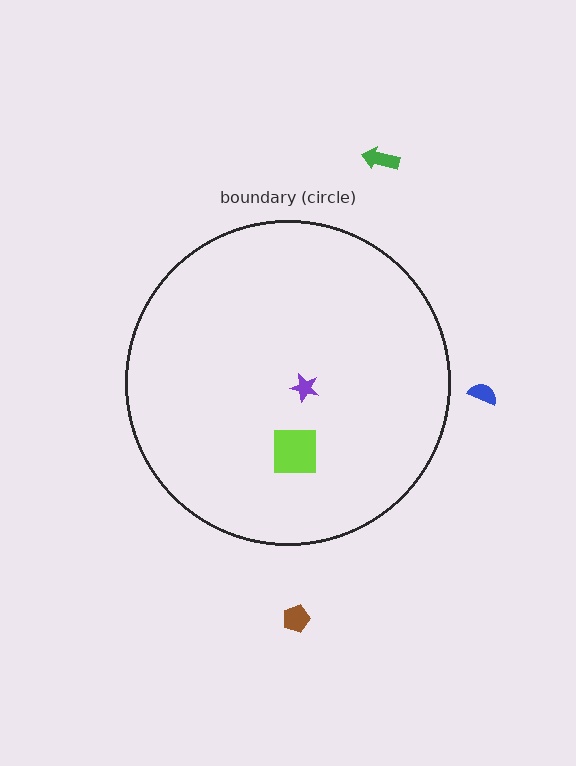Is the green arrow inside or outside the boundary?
Outside.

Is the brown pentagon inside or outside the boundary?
Outside.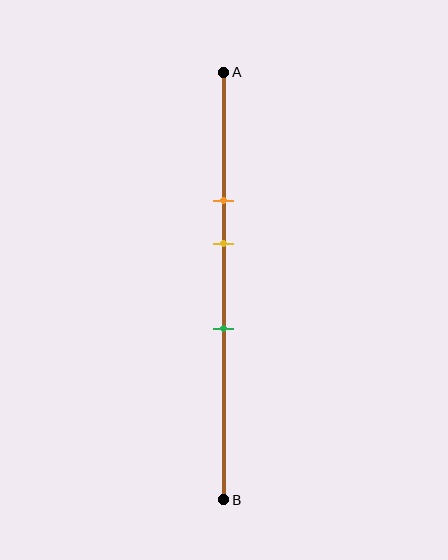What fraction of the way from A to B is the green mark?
The green mark is approximately 60% (0.6) of the way from A to B.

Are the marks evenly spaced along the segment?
Yes, the marks are approximately evenly spaced.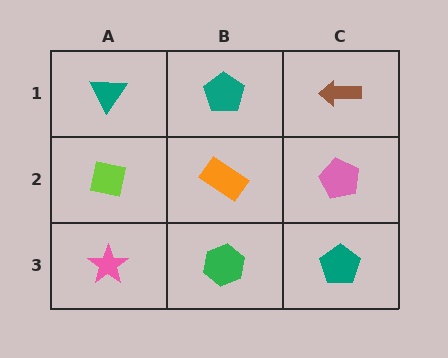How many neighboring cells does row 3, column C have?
2.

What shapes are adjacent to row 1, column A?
A lime square (row 2, column A), a teal pentagon (row 1, column B).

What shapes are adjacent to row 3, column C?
A pink pentagon (row 2, column C), a green hexagon (row 3, column B).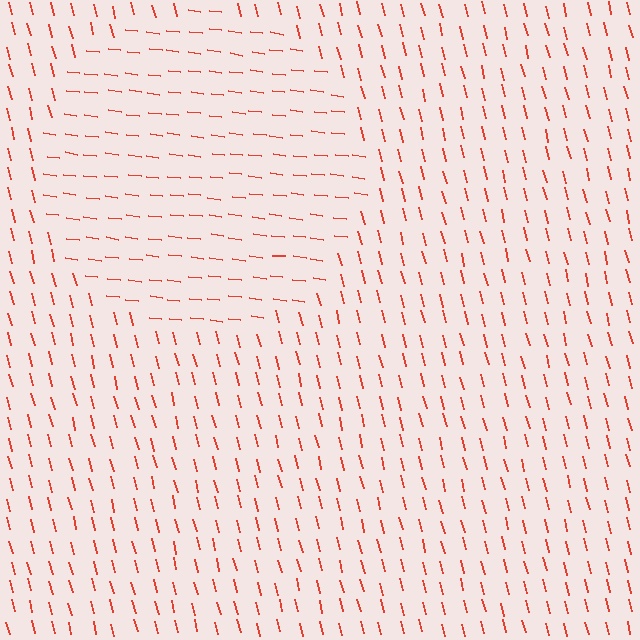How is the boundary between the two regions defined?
The boundary is defined purely by a change in line orientation (approximately 69 degrees difference). All lines are the same color and thickness.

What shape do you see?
I see a circle.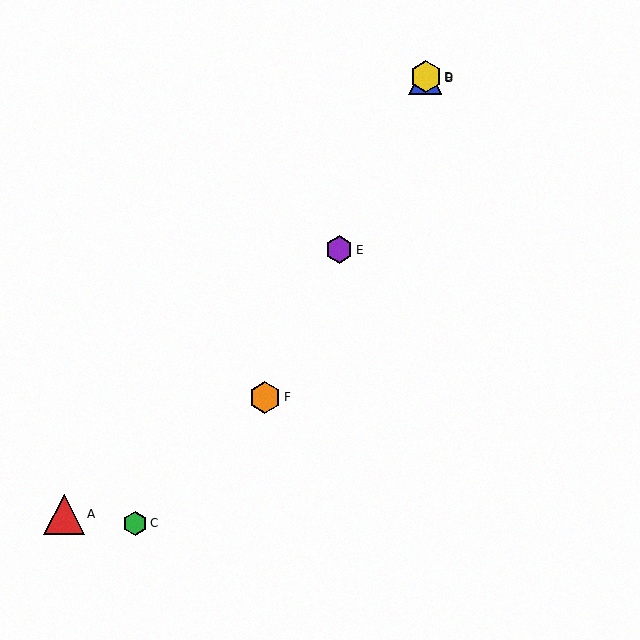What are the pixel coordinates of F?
Object F is at (265, 397).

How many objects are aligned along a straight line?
4 objects (B, D, E, F) are aligned along a straight line.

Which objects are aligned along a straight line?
Objects B, D, E, F are aligned along a straight line.